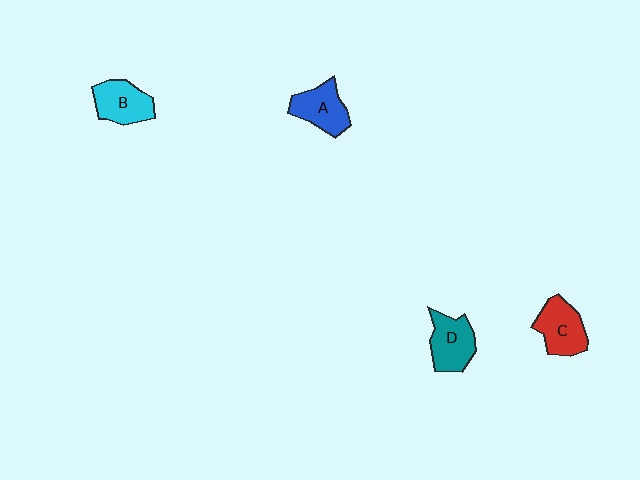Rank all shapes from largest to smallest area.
From largest to smallest: C (red), D (teal), B (cyan), A (blue).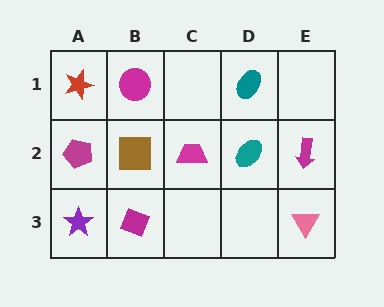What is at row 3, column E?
A pink triangle.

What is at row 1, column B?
A magenta circle.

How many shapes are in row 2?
5 shapes.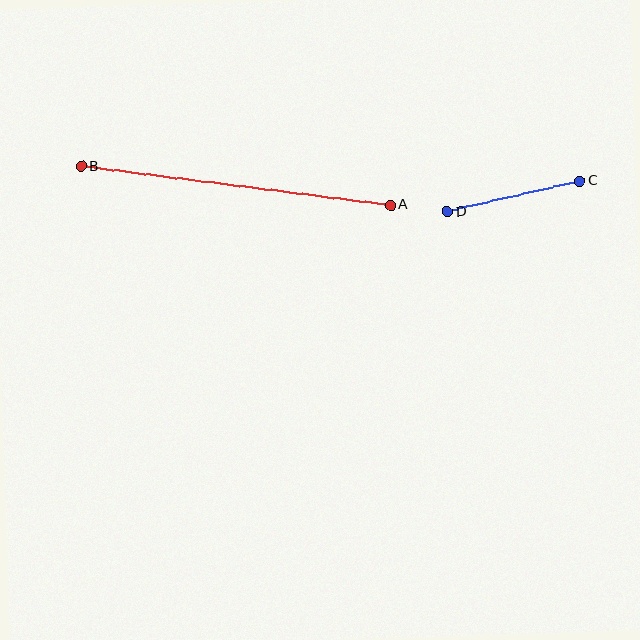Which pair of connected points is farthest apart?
Points A and B are farthest apart.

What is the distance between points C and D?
The distance is approximately 136 pixels.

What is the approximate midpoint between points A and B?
The midpoint is at approximately (236, 186) pixels.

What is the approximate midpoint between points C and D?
The midpoint is at approximately (513, 196) pixels.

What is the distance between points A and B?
The distance is approximately 312 pixels.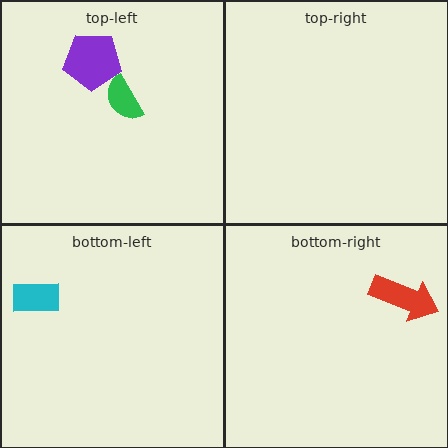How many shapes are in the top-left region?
2.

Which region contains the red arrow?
The bottom-right region.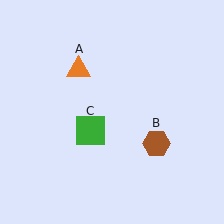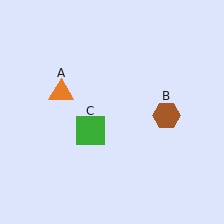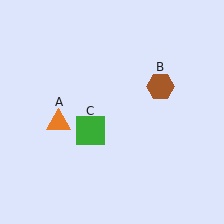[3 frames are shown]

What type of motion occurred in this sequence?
The orange triangle (object A), brown hexagon (object B) rotated counterclockwise around the center of the scene.